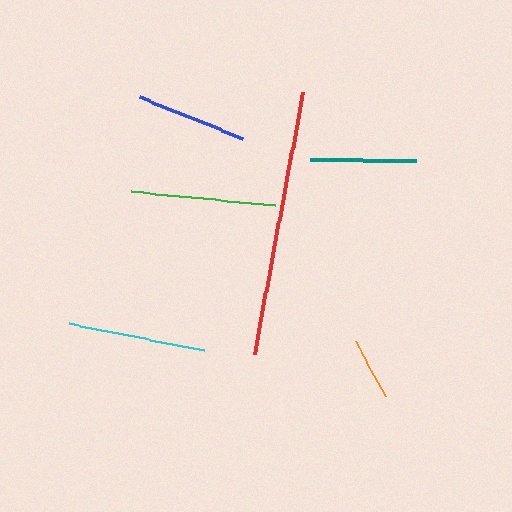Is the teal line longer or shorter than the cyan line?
The cyan line is longer than the teal line.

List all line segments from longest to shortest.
From longest to shortest: red, green, cyan, blue, teal, orange.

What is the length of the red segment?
The red segment is approximately 266 pixels long.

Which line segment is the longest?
The red line is the longest at approximately 266 pixels.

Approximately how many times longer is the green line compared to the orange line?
The green line is approximately 2.3 times the length of the orange line.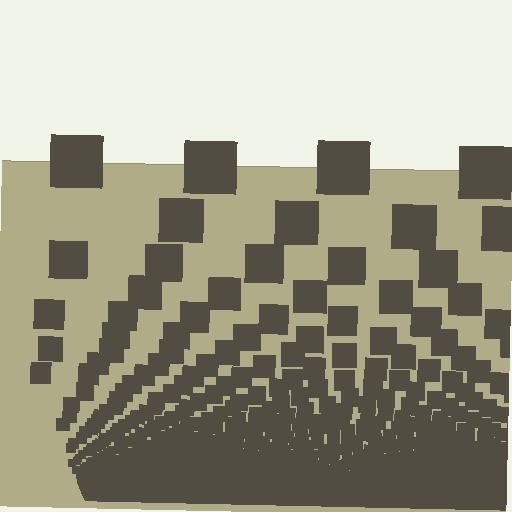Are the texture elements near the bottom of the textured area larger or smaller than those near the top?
Smaller. The gradient is inverted — elements near the bottom are smaller and denser.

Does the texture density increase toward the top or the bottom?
Density increases toward the bottom.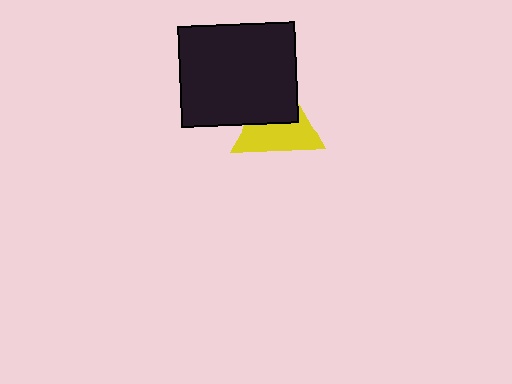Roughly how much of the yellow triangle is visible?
About half of it is visible (roughly 55%).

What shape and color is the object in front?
The object in front is a black rectangle.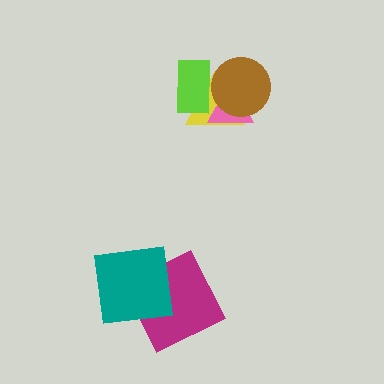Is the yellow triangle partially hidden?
Yes, it is partially covered by another shape.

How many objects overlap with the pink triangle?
3 objects overlap with the pink triangle.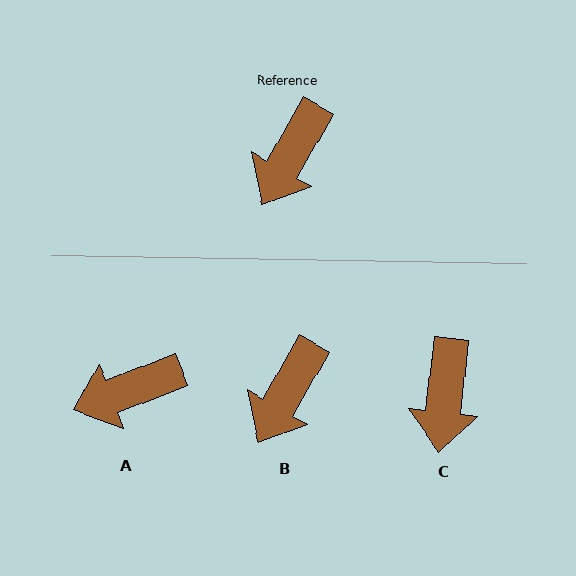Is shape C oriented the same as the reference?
No, it is off by about 24 degrees.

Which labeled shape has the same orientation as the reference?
B.